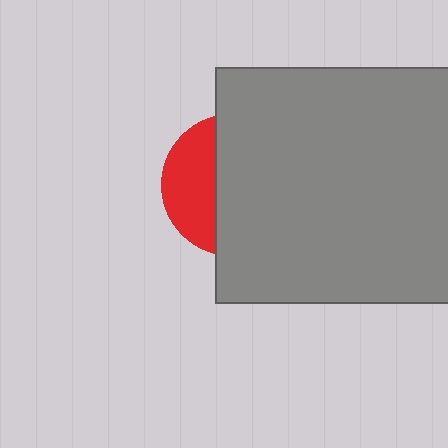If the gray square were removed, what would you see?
You would see the complete red circle.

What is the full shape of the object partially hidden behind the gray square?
The partially hidden object is a red circle.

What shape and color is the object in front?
The object in front is a gray square.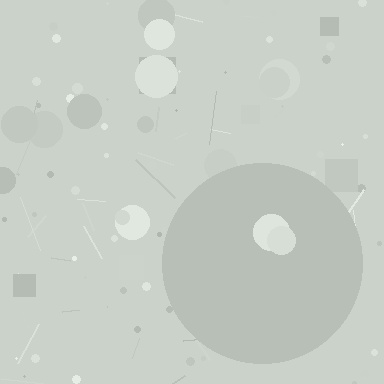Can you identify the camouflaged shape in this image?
The camouflaged shape is a circle.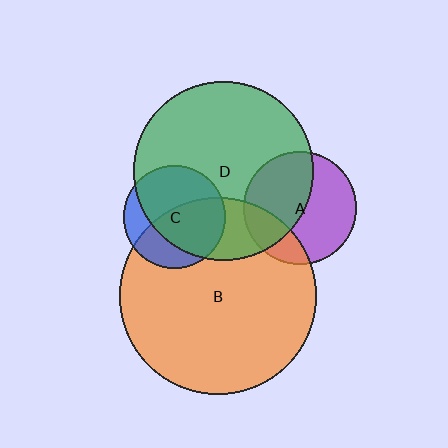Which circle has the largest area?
Circle B (orange).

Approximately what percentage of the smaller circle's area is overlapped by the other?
Approximately 70%.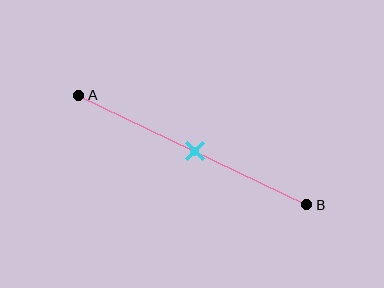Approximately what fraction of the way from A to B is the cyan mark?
The cyan mark is approximately 50% of the way from A to B.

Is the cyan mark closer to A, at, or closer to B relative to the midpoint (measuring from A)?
The cyan mark is approximately at the midpoint of segment AB.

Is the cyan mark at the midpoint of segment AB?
Yes, the mark is approximately at the midpoint.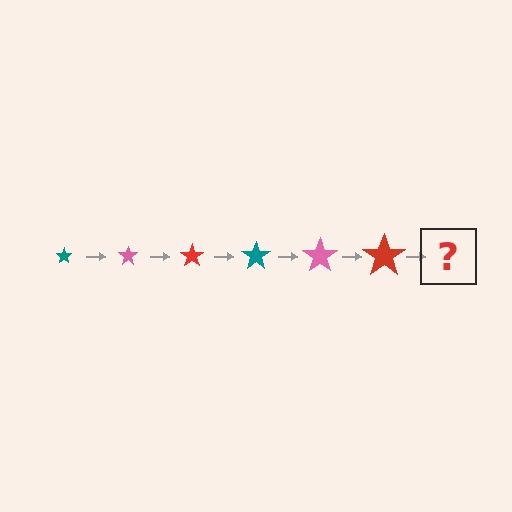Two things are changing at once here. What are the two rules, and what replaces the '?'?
The two rules are that the star grows larger each step and the color cycles through teal, pink, and red. The '?' should be a teal star, larger than the previous one.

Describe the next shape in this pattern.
It should be a teal star, larger than the previous one.